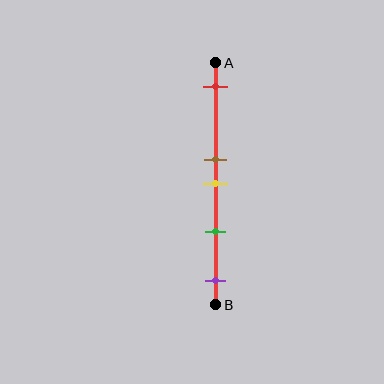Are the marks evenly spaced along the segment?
No, the marks are not evenly spaced.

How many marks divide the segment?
There are 5 marks dividing the segment.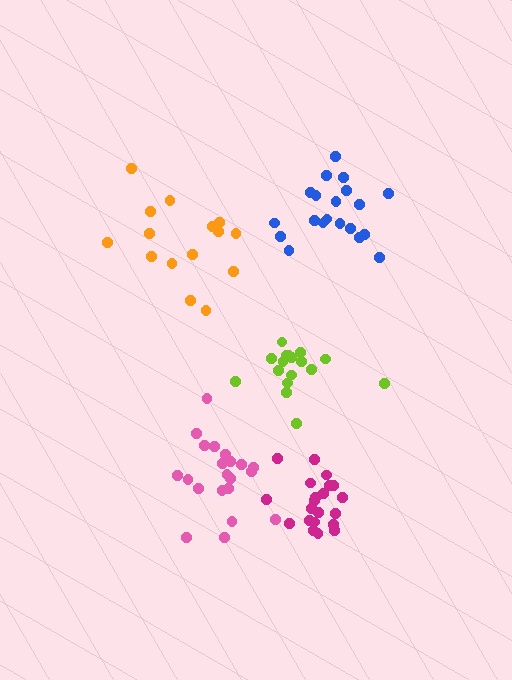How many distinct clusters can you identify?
There are 5 distinct clusters.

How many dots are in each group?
Group 1: 17 dots, Group 2: 20 dots, Group 3: 21 dots, Group 4: 15 dots, Group 5: 21 dots (94 total).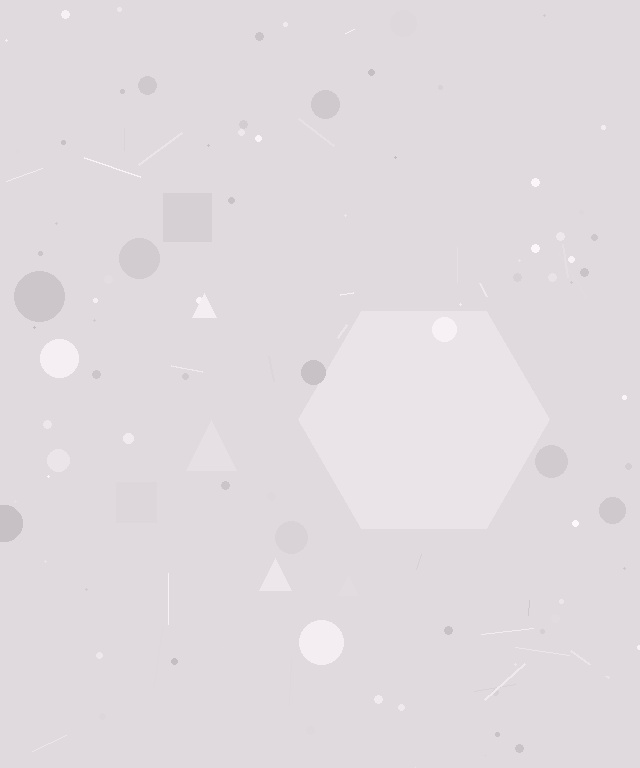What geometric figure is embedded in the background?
A hexagon is embedded in the background.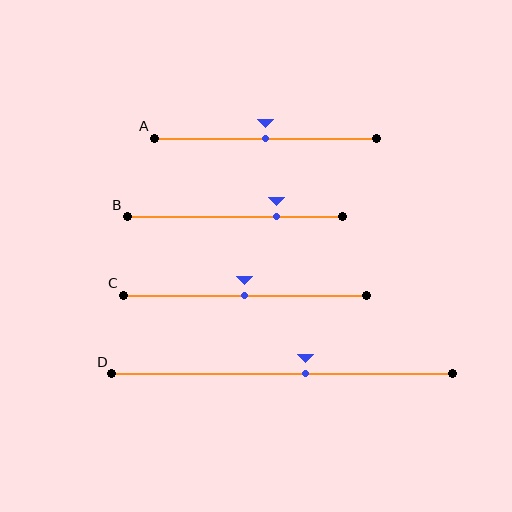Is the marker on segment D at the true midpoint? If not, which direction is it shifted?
No, the marker on segment D is shifted to the right by about 7% of the segment length.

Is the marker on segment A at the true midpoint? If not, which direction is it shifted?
Yes, the marker on segment A is at the true midpoint.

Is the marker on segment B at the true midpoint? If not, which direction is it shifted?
No, the marker on segment B is shifted to the right by about 19% of the segment length.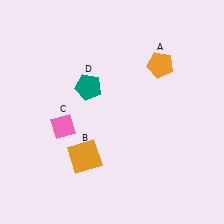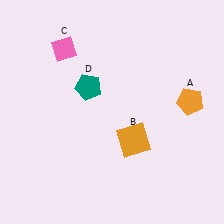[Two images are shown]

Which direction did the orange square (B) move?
The orange square (B) moved right.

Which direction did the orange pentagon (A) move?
The orange pentagon (A) moved down.